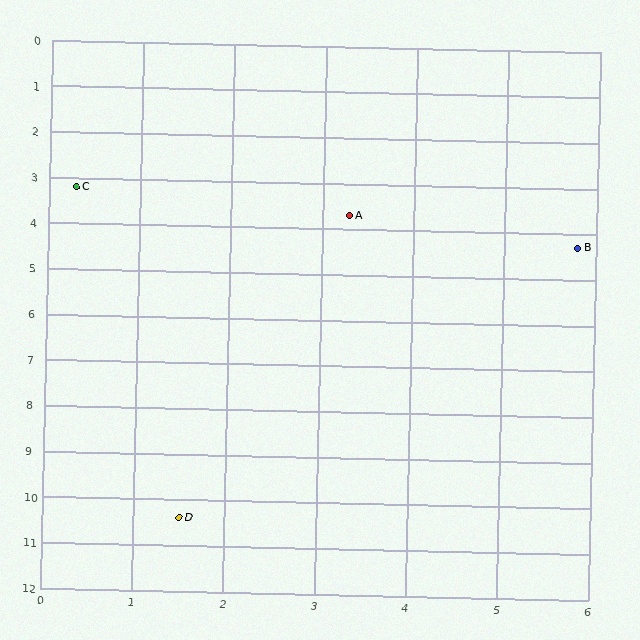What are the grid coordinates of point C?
Point C is at approximately (0.3, 3.2).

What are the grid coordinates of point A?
Point A is at approximately (3.3, 3.7).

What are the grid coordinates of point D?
Point D is at approximately (1.5, 10.4).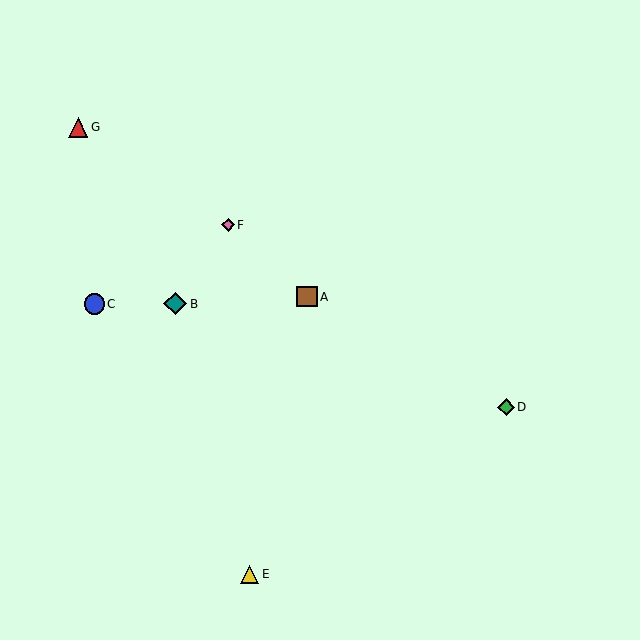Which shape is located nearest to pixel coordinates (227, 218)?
The pink diamond (labeled F) at (228, 225) is nearest to that location.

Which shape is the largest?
The teal diamond (labeled B) is the largest.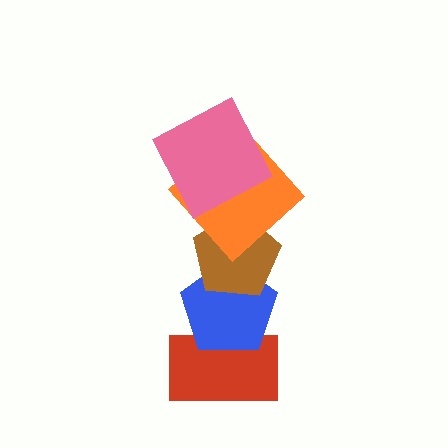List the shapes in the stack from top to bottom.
From top to bottom: the pink square, the orange diamond, the brown pentagon, the blue pentagon, the red rectangle.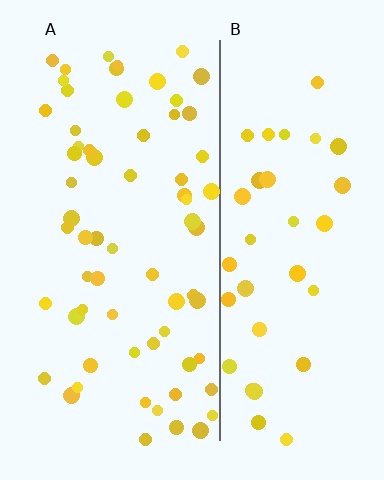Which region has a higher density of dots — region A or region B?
A (the left).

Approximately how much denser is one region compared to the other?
Approximately 1.7× — region A over region B.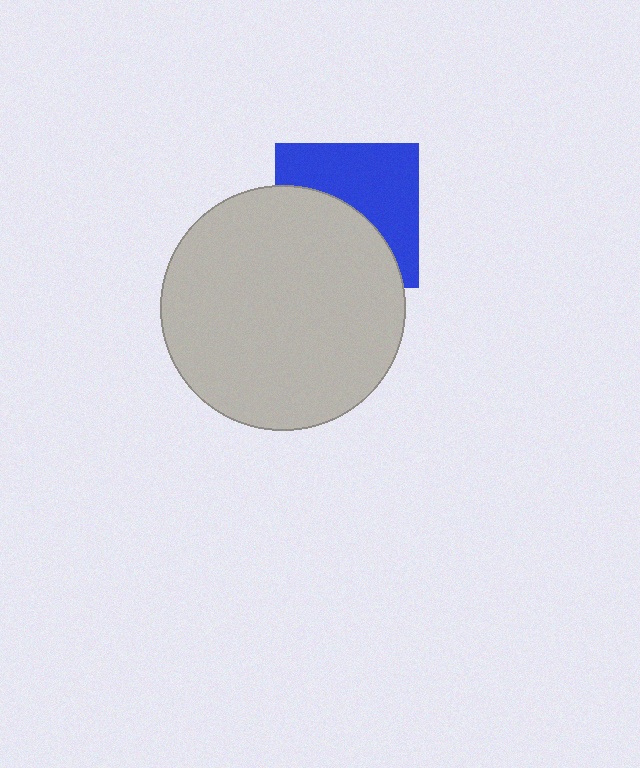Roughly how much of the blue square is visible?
About half of it is visible (roughly 51%).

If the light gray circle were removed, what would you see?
You would see the complete blue square.